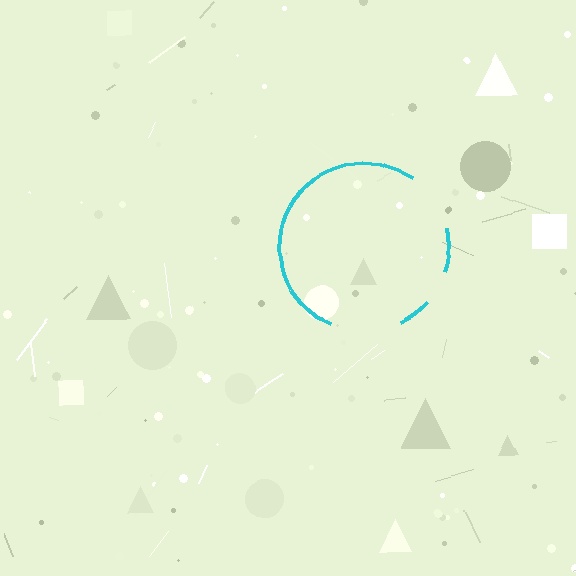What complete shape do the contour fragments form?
The contour fragments form a circle.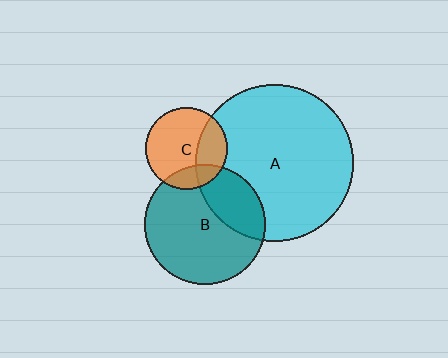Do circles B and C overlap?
Yes.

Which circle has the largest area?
Circle A (cyan).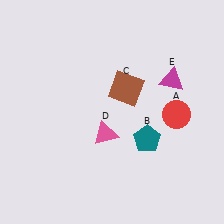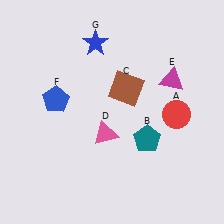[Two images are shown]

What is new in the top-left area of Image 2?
A blue pentagon (F) was added in the top-left area of Image 2.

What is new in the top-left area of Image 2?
A blue star (G) was added in the top-left area of Image 2.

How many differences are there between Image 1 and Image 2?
There are 2 differences between the two images.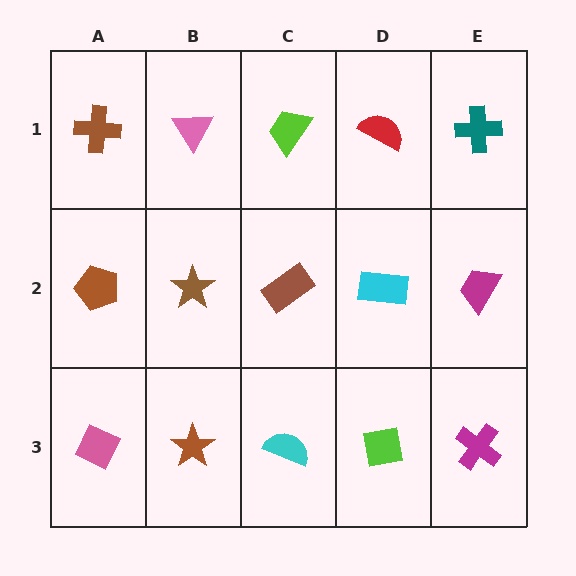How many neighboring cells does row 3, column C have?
3.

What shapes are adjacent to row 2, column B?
A pink triangle (row 1, column B), a brown star (row 3, column B), a brown pentagon (row 2, column A), a brown rectangle (row 2, column C).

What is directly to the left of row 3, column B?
A pink diamond.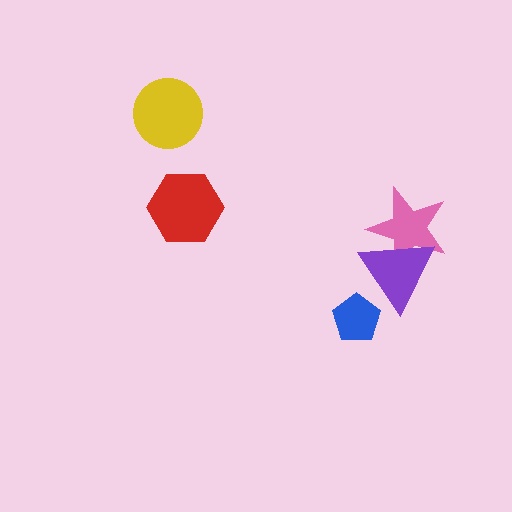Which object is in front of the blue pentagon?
The purple triangle is in front of the blue pentagon.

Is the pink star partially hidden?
Yes, it is partially covered by another shape.